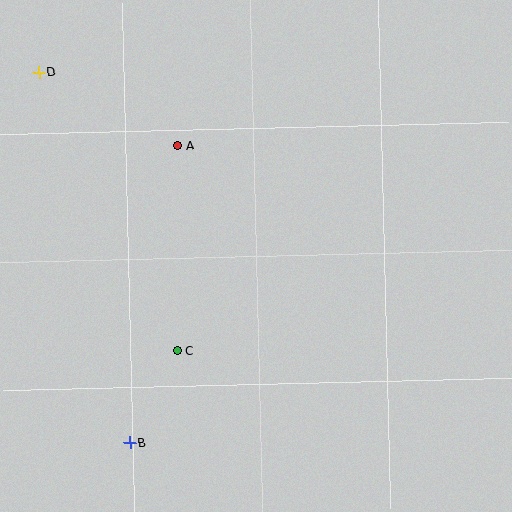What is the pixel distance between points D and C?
The distance between D and C is 311 pixels.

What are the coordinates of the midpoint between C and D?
The midpoint between C and D is at (108, 212).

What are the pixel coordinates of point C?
Point C is at (178, 351).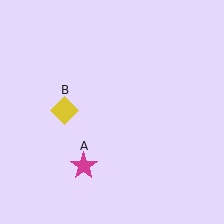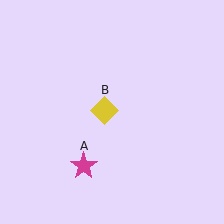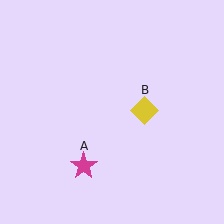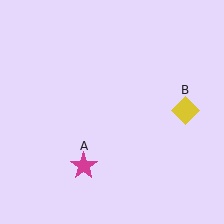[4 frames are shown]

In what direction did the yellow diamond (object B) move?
The yellow diamond (object B) moved right.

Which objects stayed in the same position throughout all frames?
Magenta star (object A) remained stationary.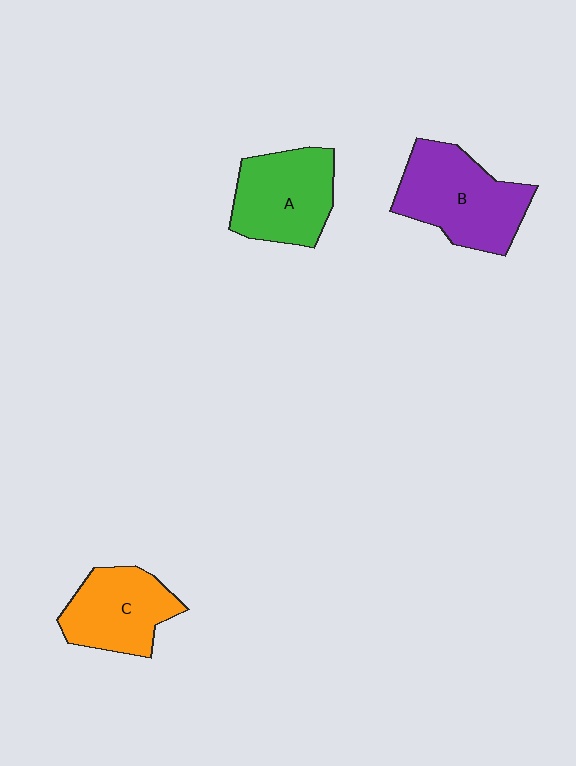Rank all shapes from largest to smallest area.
From largest to smallest: B (purple), A (green), C (orange).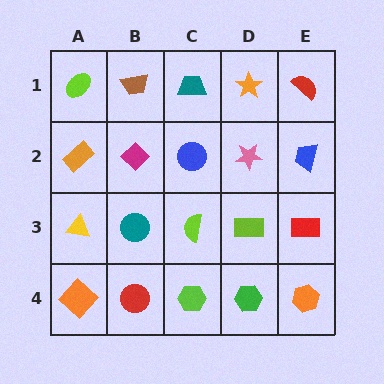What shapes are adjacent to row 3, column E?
A blue trapezoid (row 2, column E), an orange hexagon (row 4, column E), a lime rectangle (row 3, column D).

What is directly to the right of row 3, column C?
A lime rectangle.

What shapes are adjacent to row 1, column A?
An orange rectangle (row 2, column A), a brown trapezoid (row 1, column B).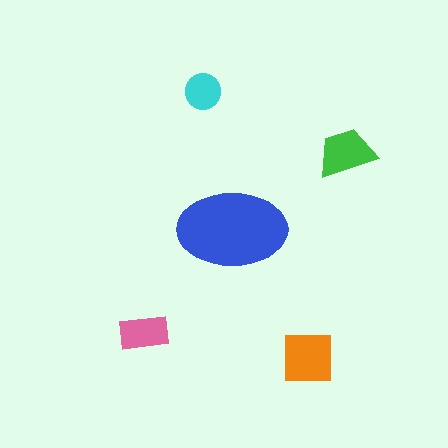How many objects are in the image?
There are 5 objects in the image.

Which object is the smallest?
The cyan circle.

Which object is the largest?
The blue ellipse.